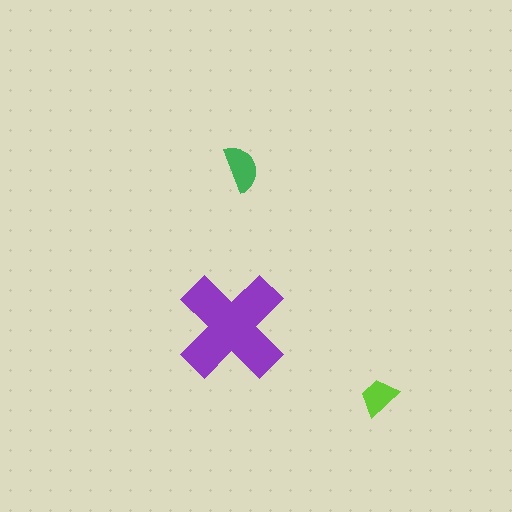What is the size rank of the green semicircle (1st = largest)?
2nd.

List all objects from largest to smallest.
The purple cross, the green semicircle, the lime trapezoid.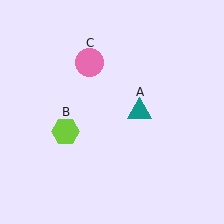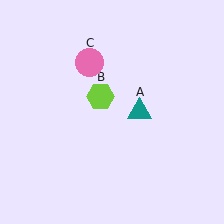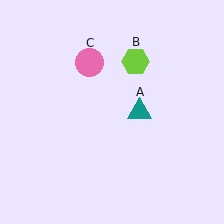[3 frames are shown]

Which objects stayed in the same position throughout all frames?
Teal triangle (object A) and pink circle (object C) remained stationary.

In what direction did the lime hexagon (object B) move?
The lime hexagon (object B) moved up and to the right.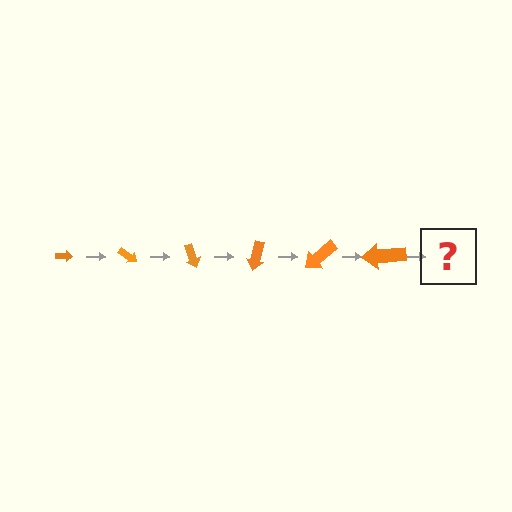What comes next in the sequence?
The next element should be an arrow, larger than the previous one and rotated 210 degrees from the start.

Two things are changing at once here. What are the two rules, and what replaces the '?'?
The two rules are that the arrow grows larger each step and it rotates 35 degrees each step. The '?' should be an arrow, larger than the previous one and rotated 210 degrees from the start.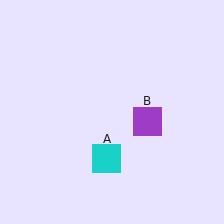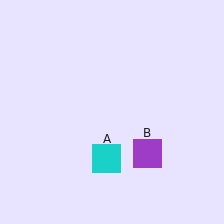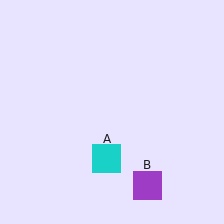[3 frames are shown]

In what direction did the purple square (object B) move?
The purple square (object B) moved down.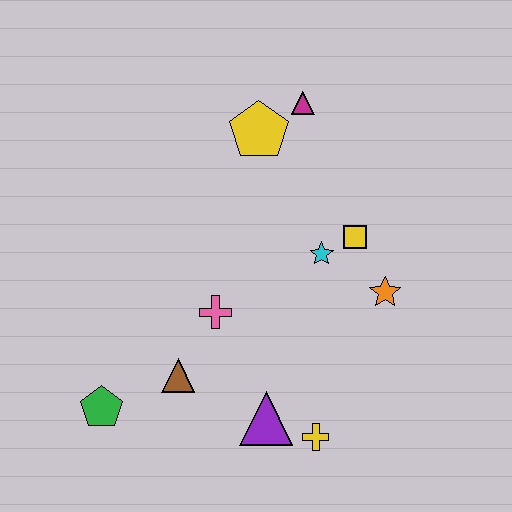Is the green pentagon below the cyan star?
Yes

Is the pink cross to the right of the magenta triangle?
No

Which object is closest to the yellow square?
The cyan star is closest to the yellow square.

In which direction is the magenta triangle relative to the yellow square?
The magenta triangle is above the yellow square.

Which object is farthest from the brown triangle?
The magenta triangle is farthest from the brown triangle.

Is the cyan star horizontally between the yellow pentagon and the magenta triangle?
No